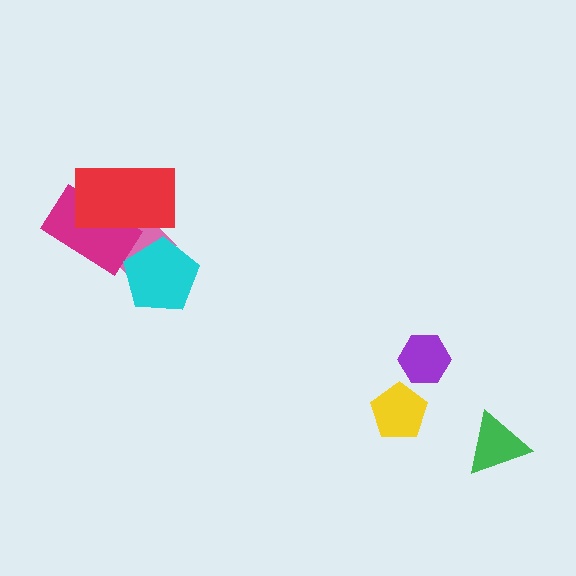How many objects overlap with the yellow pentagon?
0 objects overlap with the yellow pentagon.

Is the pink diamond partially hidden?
Yes, it is partially covered by another shape.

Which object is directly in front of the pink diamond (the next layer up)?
The magenta rectangle is directly in front of the pink diamond.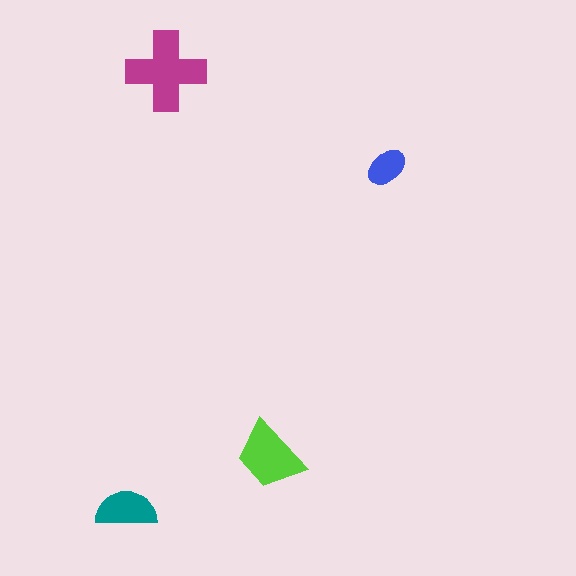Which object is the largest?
The magenta cross.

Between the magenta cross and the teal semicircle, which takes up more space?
The magenta cross.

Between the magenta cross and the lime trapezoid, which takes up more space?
The magenta cross.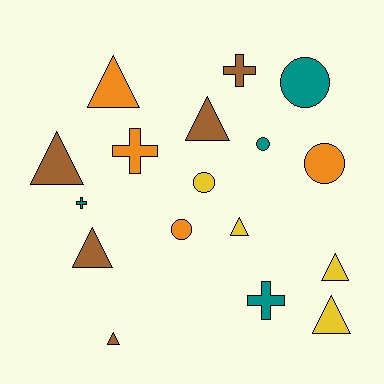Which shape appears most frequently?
Triangle, with 8 objects.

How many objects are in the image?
There are 17 objects.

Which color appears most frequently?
Brown, with 5 objects.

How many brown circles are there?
There are no brown circles.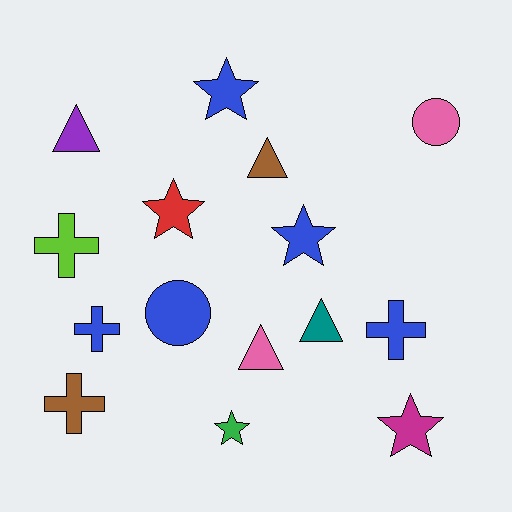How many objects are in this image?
There are 15 objects.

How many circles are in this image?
There are 2 circles.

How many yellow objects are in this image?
There are no yellow objects.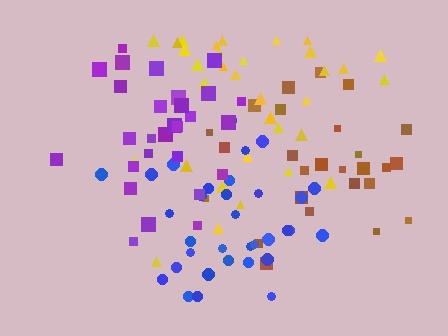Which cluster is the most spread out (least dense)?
Yellow.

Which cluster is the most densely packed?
Blue.